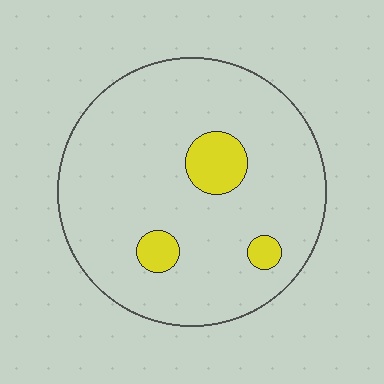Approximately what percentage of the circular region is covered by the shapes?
Approximately 10%.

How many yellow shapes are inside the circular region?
3.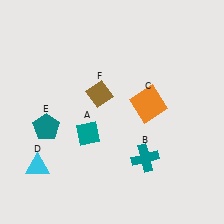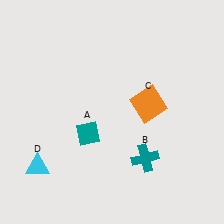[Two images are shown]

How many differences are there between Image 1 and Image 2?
There are 2 differences between the two images.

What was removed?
The brown diamond (F), the teal pentagon (E) were removed in Image 2.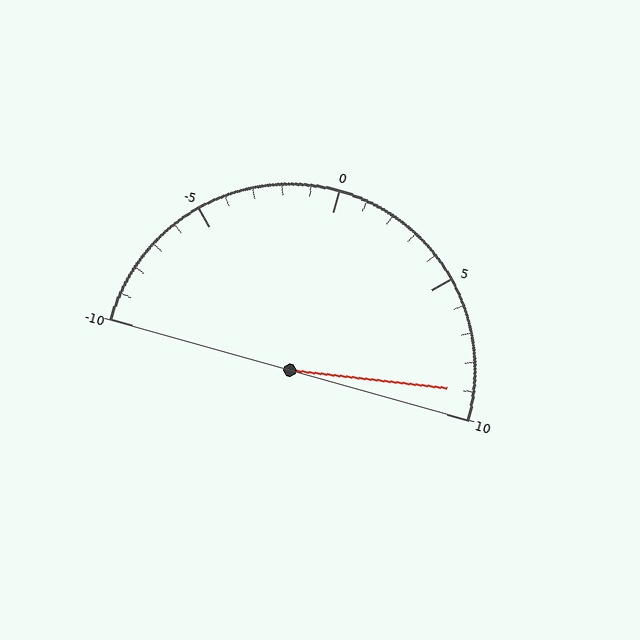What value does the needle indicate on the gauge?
The needle indicates approximately 9.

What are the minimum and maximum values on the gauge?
The gauge ranges from -10 to 10.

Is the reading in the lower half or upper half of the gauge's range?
The reading is in the upper half of the range (-10 to 10).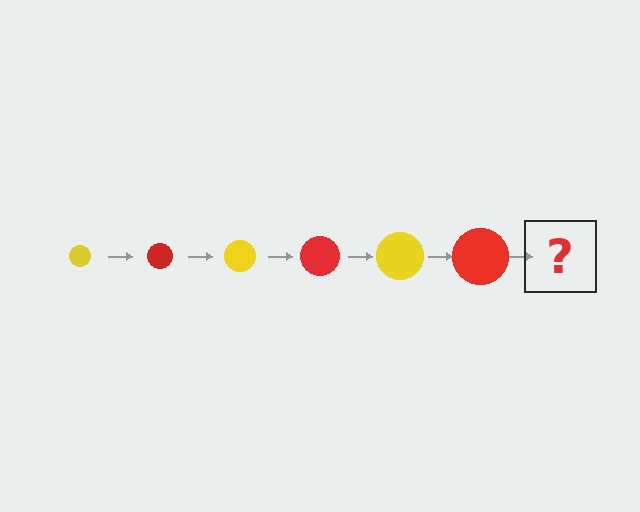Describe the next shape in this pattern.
It should be a yellow circle, larger than the previous one.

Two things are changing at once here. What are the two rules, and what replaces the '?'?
The two rules are that the circle grows larger each step and the color cycles through yellow and red. The '?' should be a yellow circle, larger than the previous one.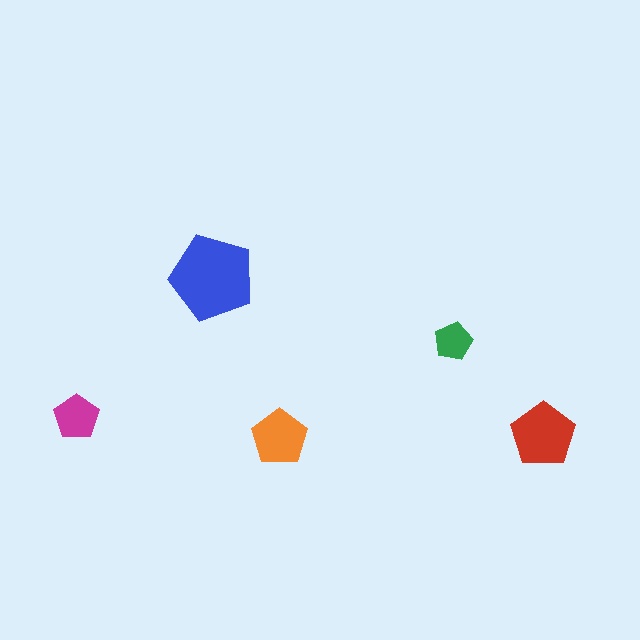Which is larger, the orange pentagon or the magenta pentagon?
The orange one.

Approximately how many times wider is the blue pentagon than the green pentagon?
About 2 times wider.